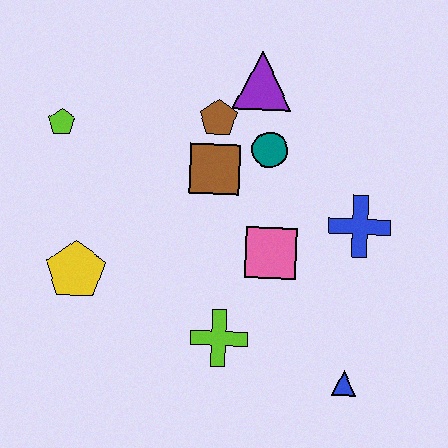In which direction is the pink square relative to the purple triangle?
The pink square is below the purple triangle.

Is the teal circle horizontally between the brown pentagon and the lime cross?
No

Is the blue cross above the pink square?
Yes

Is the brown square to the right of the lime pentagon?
Yes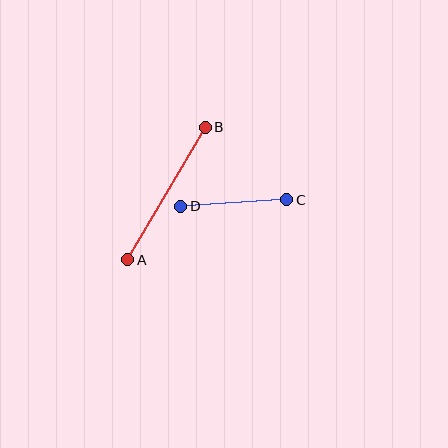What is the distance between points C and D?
The distance is approximately 106 pixels.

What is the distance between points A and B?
The distance is approximately 154 pixels.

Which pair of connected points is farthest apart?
Points A and B are farthest apart.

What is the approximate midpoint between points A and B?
The midpoint is at approximately (167, 194) pixels.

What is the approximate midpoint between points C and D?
The midpoint is at approximately (234, 203) pixels.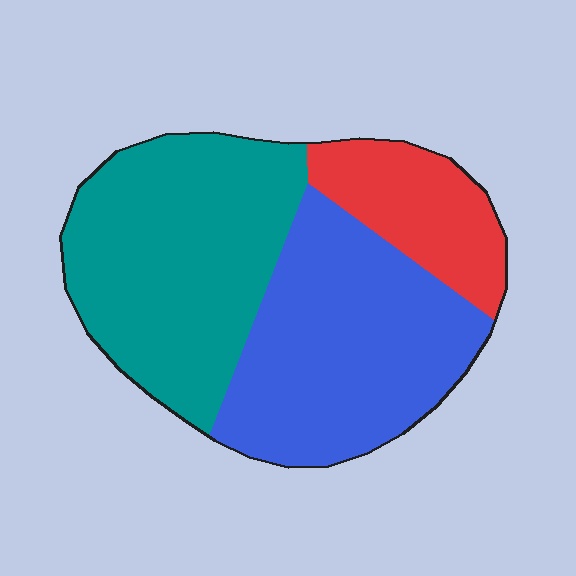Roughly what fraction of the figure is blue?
Blue covers about 40% of the figure.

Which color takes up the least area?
Red, at roughly 15%.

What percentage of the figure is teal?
Teal takes up about two fifths (2/5) of the figure.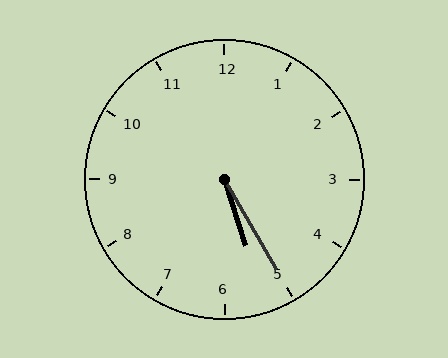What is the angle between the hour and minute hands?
Approximately 12 degrees.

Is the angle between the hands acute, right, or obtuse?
It is acute.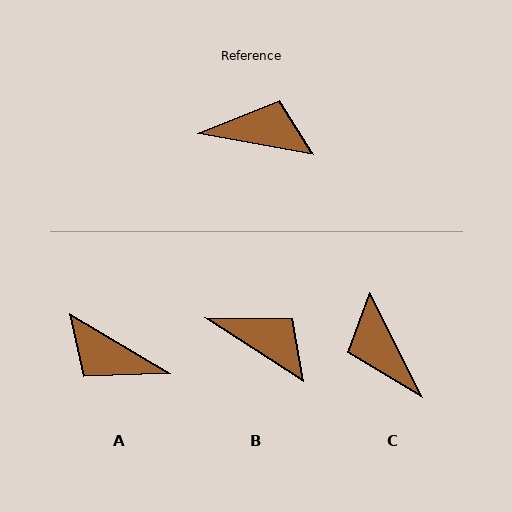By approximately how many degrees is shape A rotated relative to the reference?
Approximately 160 degrees counter-clockwise.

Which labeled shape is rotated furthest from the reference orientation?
A, about 160 degrees away.